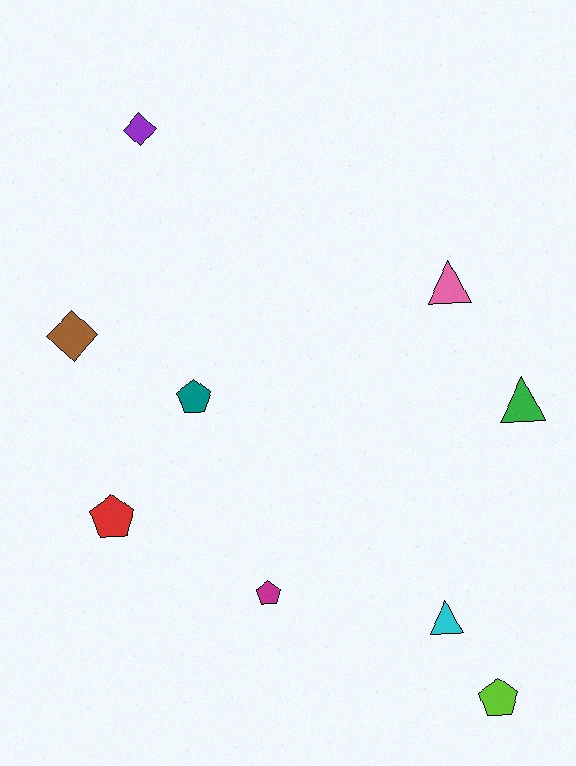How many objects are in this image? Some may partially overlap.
There are 9 objects.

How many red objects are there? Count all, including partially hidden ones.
There is 1 red object.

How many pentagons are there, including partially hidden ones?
There are 4 pentagons.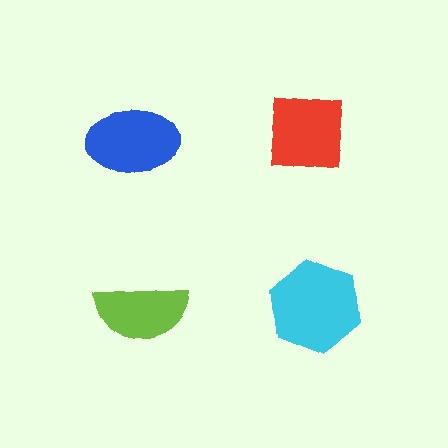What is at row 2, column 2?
A cyan hexagon.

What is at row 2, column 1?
A lime semicircle.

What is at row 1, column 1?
A blue ellipse.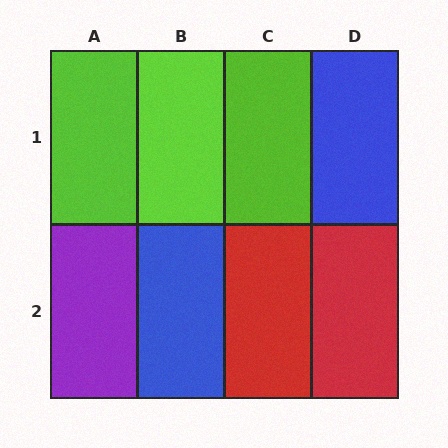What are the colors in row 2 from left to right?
Purple, blue, red, red.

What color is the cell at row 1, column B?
Lime.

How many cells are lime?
3 cells are lime.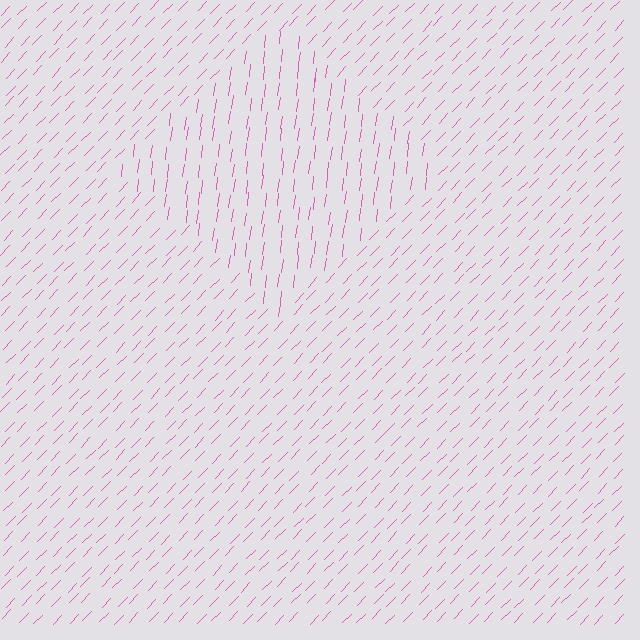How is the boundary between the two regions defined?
The boundary is defined purely by a change in line orientation (approximately 37 degrees difference). All lines are the same color and thickness.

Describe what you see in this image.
The image is filled with small pink line segments. A diamond region in the image has lines oriented differently from the surrounding lines, creating a visible texture boundary.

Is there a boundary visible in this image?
Yes, there is a texture boundary formed by a change in line orientation.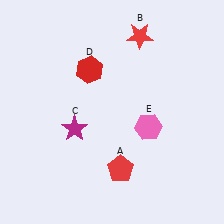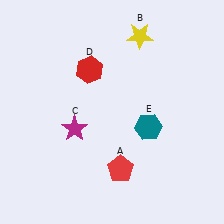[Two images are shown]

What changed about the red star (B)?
In Image 1, B is red. In Image 2, it changed to yellow.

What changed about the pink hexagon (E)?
In Image 1, E is pink. In Image 2, it changed to teal.